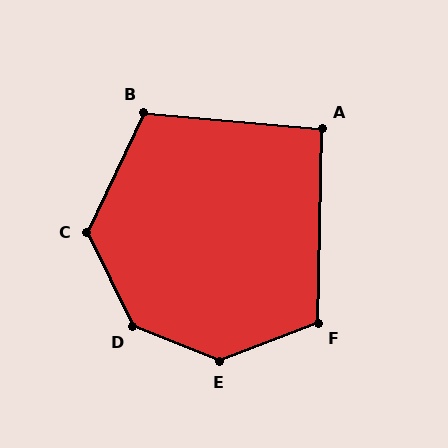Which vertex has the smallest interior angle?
A, at approximately 94 degrees.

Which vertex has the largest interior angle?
D, at approximately 138 degrees.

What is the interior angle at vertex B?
Approximately 110 degrees (obtuse).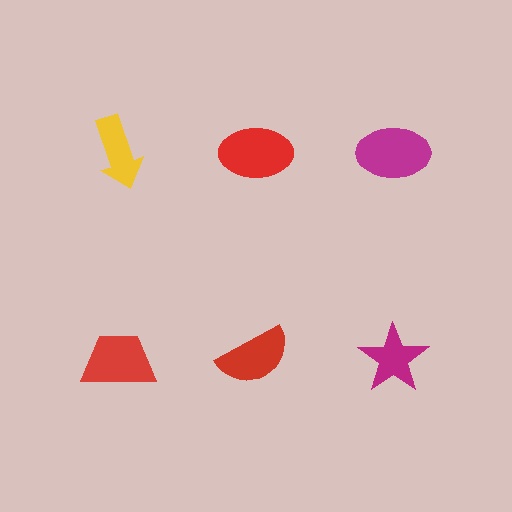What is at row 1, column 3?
A magenta ellipse.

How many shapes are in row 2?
3 shapes.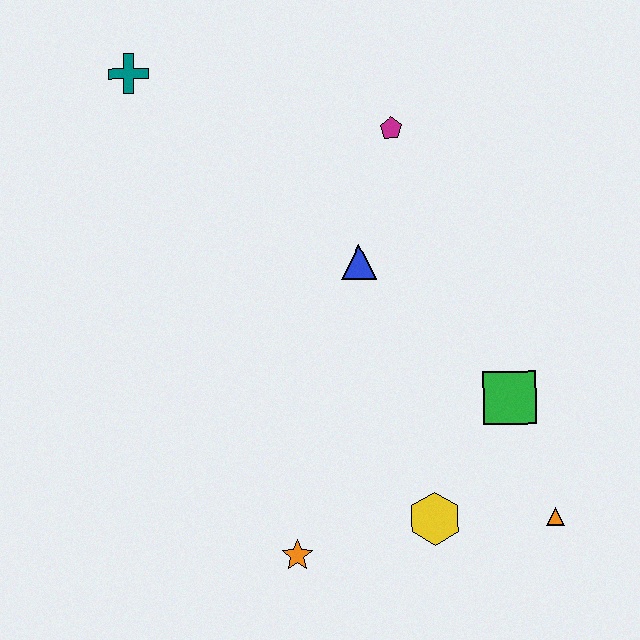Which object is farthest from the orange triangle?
The teal cross is farthest from the orange triangle.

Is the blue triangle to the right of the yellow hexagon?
No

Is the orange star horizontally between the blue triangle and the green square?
No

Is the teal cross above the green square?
Yes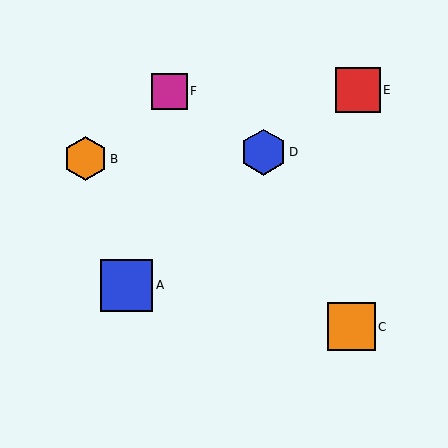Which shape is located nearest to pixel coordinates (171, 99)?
The magenta square (labeled F) at (169, 91) is nearest to that location.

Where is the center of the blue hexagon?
The center of the blue hexagon is at (263, 152).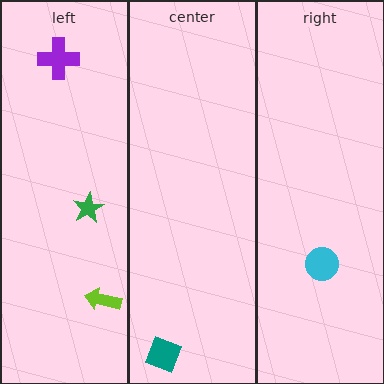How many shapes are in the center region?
1.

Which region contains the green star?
The left region.